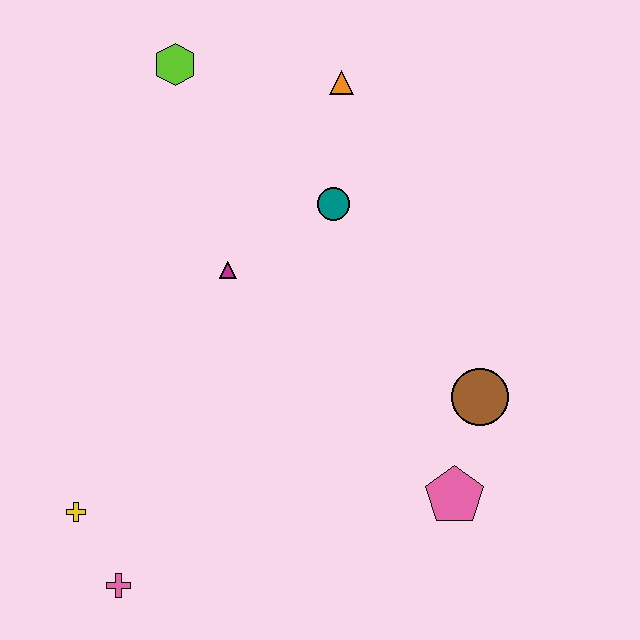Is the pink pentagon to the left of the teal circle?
No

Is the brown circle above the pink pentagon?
Yes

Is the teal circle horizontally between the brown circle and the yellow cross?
Yes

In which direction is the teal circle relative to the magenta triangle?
The teal circle is to the right of the magenta triangle.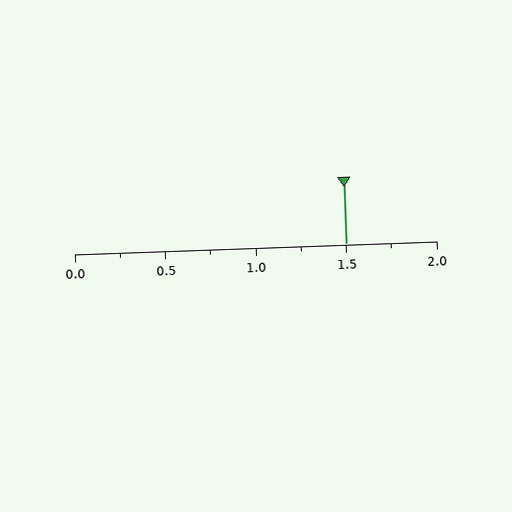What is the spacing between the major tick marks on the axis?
The major ticks are spaced 0.5 apart.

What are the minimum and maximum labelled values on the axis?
The axis runs from 0.0 to 2.0.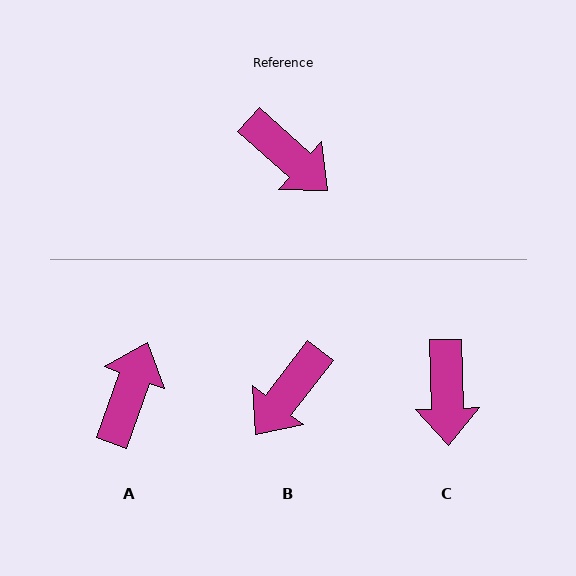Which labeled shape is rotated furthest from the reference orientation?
A, about 112 degrees away.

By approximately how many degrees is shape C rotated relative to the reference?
Approximately 47 degrees clockwise.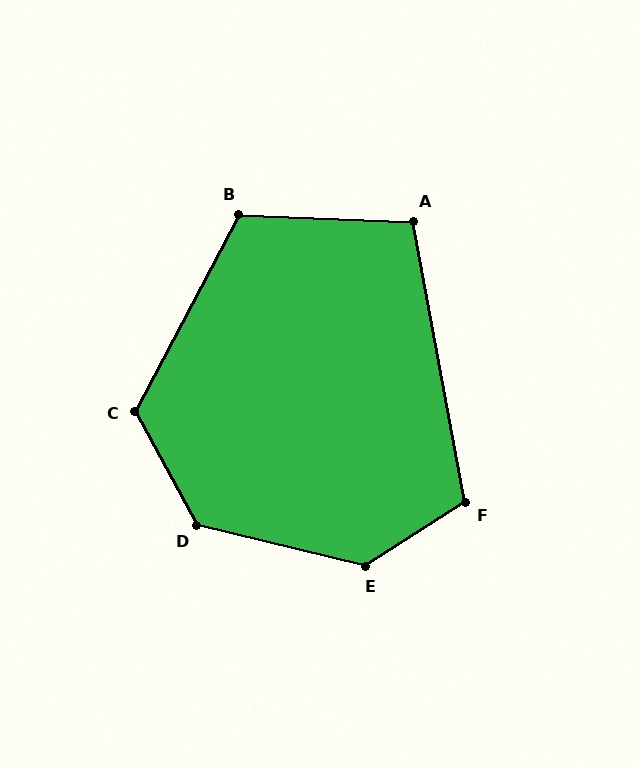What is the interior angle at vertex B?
Approximately 116 degrees (obtuse).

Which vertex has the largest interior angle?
E, at approximately 134 degrees.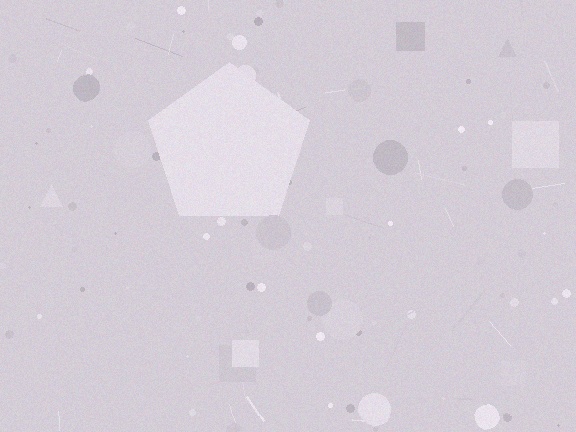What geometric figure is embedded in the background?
A pentagon is embedded in the background.